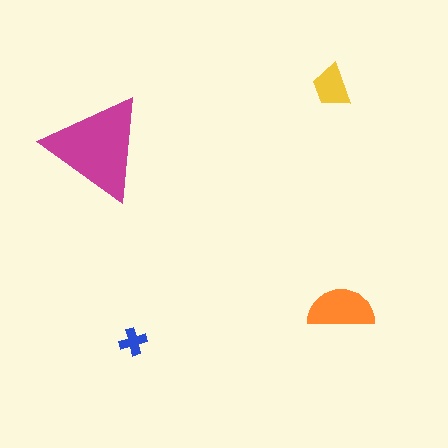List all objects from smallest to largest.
The blue cross, the yellow trapezoid, the orange semicircle, the magenta triangle.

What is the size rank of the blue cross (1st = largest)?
4th.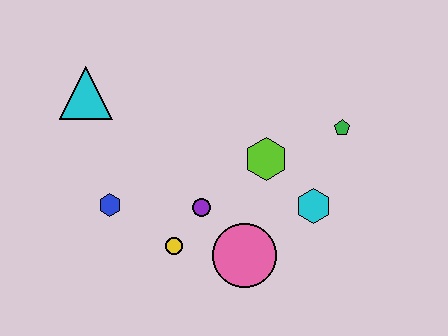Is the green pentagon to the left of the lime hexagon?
No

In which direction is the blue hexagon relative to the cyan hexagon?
The blue hexagon is to the left of the cyan hexagon.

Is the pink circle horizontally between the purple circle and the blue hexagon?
No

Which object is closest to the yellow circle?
The purple circle is closest to the yellow circle.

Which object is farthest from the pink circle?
The cyan triangle is farthest from the pink circle.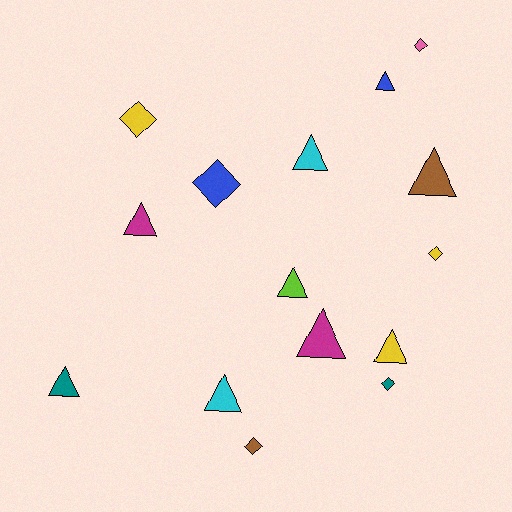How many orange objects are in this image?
There are no orange objects.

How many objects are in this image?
There are 15 objects.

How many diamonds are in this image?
There are 6 diamonds.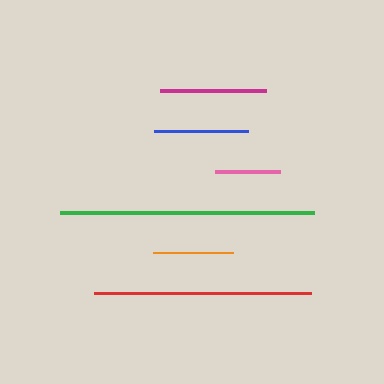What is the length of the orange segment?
The orange segment is approximately 79 pixels long.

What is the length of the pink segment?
The pink segment is approximately 65 pixels long.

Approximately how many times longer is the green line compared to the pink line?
The green line is approximately 3.9 times the length of the pink line.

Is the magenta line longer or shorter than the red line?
The red line is longer than the magenta line.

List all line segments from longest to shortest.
From longest to shortest: green, red, magenta, blue, orange, pink.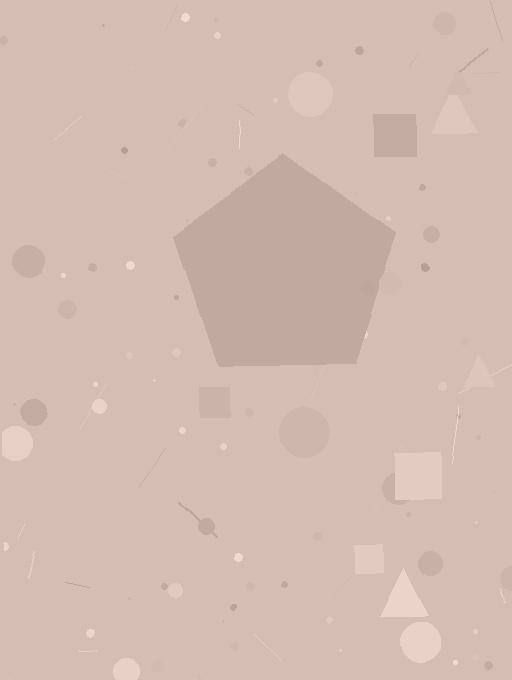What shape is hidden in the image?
A pentagon is hidden in the image.